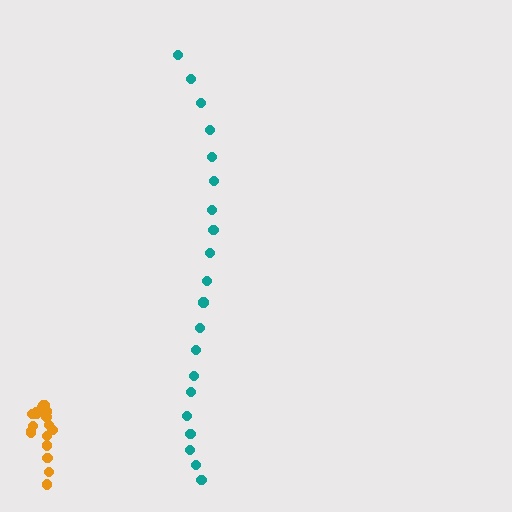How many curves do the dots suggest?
There are 2 distinct paths.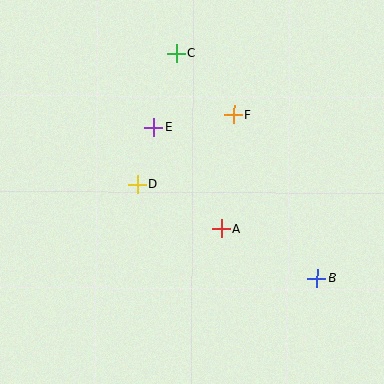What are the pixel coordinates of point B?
Point B is at (317, 278).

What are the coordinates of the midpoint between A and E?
The midpoint between A and E is at (187, 178).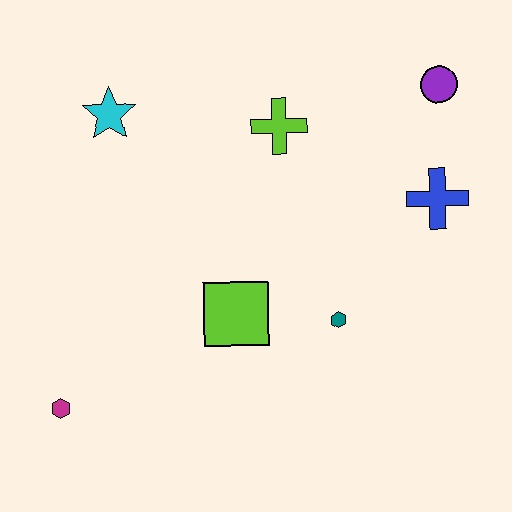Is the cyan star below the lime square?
No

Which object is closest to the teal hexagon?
The lime square is closest to the teal hexagon.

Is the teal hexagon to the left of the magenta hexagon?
No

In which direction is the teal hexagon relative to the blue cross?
The teal hexagon is below the blue cross.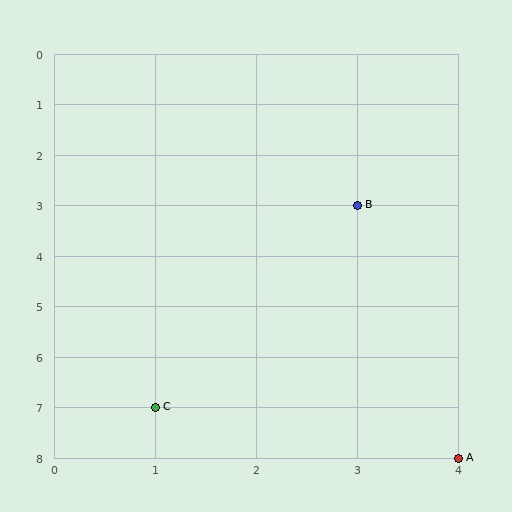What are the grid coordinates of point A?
Point A is at grid coordinates (4, 8).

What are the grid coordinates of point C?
Point C is at grid coordinates (1, 7).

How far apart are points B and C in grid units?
Points B and C are 2 columns and 4 rows apart (about 4.5 grid units diagonally).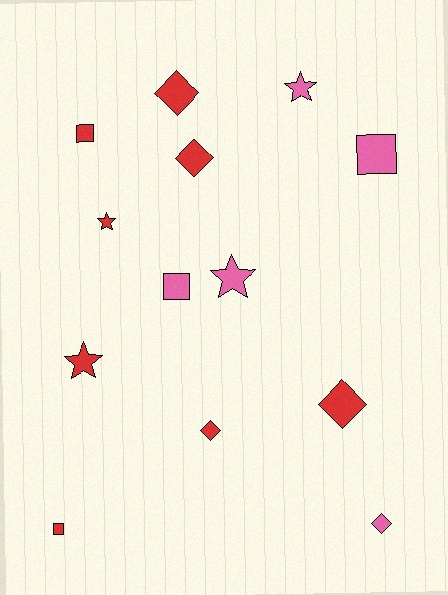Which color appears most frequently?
Red, with 8 objects.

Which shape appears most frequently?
Diamond, with 5 objects.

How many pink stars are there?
There are 2 pink stars.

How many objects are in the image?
There are 13 objects.